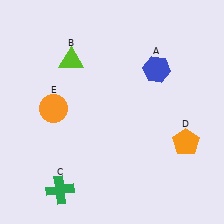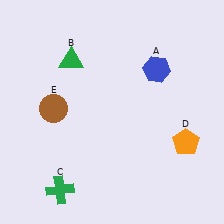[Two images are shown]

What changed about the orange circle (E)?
In Image 1, E is orange. In Image 2, it changed to brown.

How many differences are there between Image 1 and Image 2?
There are 2 differences between the two images.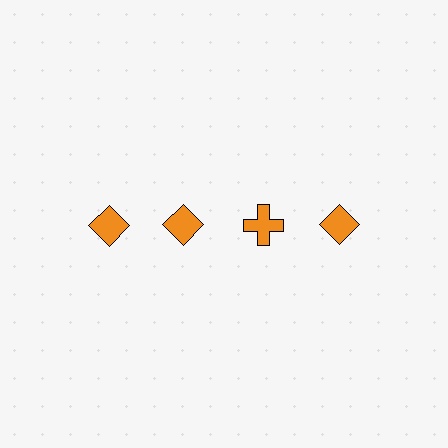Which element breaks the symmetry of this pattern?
The orange cross in the top row, center column breaks the symmetry. All other shapes are orange diamonds.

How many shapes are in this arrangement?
There are 4 shapes arranged in a grid pattern.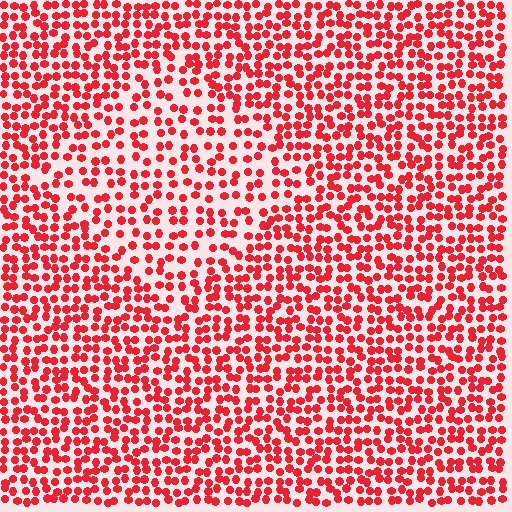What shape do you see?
I see a diamond.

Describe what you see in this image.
The image contains small red elements arranged at two different densities. A diamond-shaped region is visible where the elements are less densely packed than the surrounding area.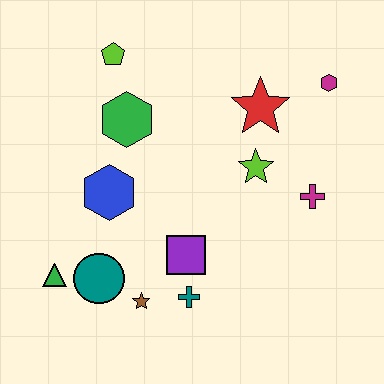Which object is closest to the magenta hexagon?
The red star is closest to the magenta hexagon.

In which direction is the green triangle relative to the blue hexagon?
The green triangle is below the blue hexagon.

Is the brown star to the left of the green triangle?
No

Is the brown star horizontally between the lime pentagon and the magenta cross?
Yes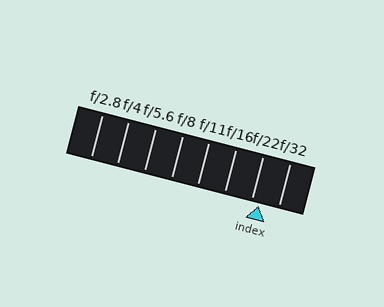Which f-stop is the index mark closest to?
The index mark is closest to f/22.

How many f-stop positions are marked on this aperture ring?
There are 8 f-stop positions marked.